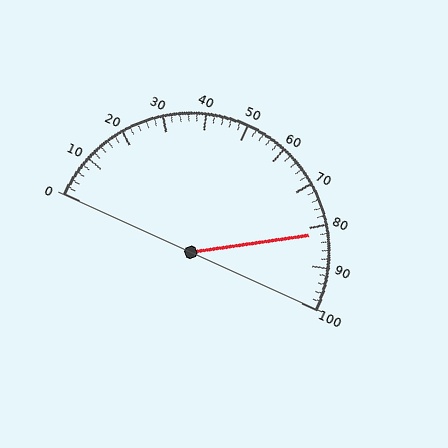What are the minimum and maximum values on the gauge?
The gauge ranges from 0 to 100.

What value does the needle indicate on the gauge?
The needle indicates approximately 82.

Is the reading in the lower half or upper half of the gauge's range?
The reading is in the upper half of the range (0 to 100).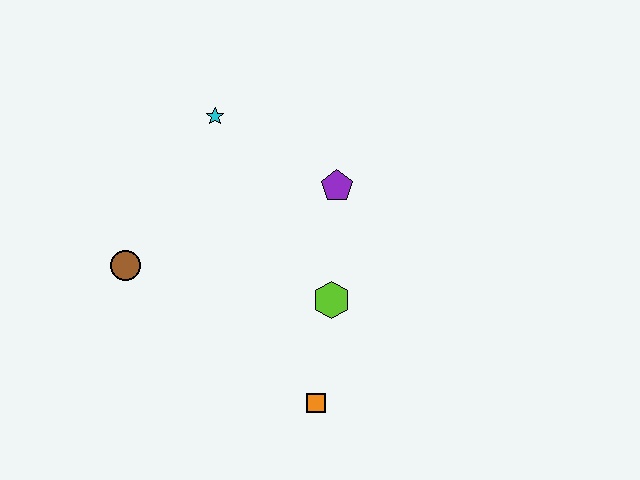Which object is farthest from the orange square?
The cyan star is farthest from the orange square.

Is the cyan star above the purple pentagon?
Yes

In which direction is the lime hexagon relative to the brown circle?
The lime hexagon is to the right of the brown circle.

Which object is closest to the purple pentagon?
The lime hexagon is closest to the purple pentagon.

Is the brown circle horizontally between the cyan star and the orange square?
No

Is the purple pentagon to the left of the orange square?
No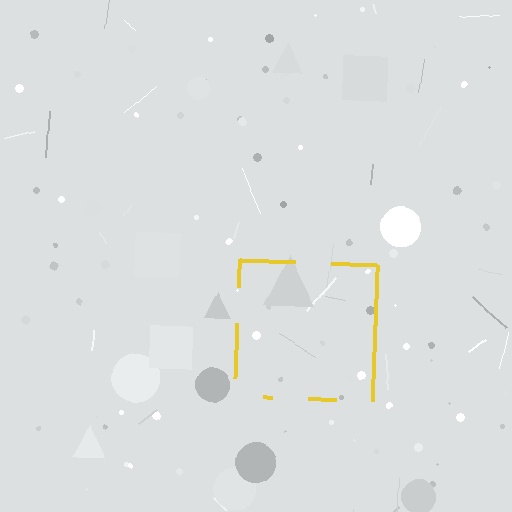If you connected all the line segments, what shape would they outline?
They would outline a square.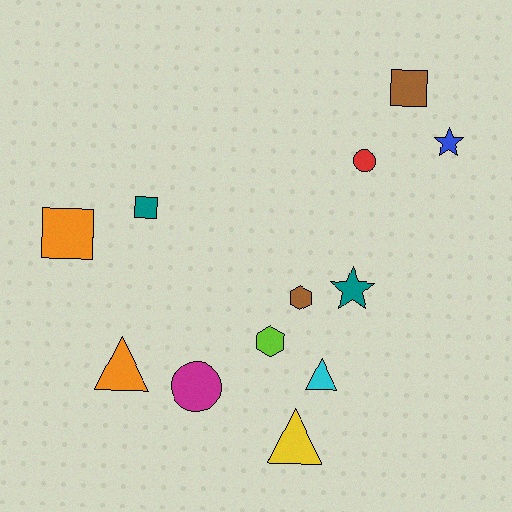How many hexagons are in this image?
There are 2 hexagons.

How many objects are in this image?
There are 12 objects.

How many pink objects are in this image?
There are no pink objects.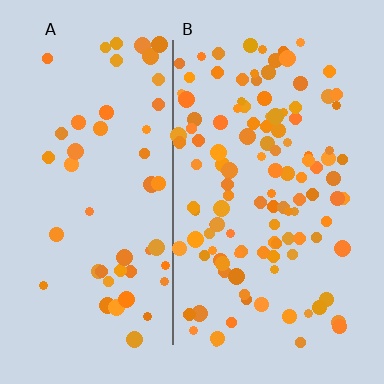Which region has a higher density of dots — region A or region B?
B (the right).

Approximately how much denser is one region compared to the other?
Approximately 2.3× — region B over region A.